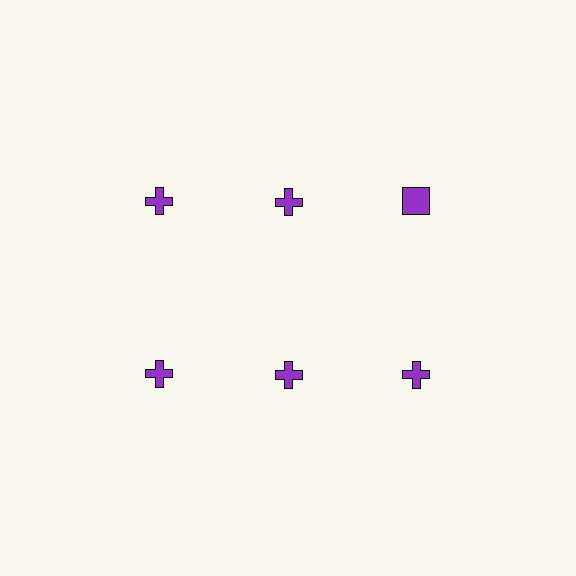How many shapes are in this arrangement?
There are 6 shapes arranged in a grid pattern.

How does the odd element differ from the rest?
It has a different shape: square instead of cross.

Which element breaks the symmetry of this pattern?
The purple square in the top row, center column breaks the symmetry. All other shapes are purple crosses.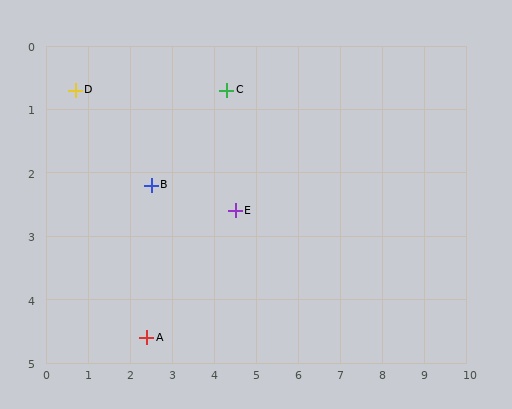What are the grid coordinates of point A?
Point A is at approximately (2.4, 4.6).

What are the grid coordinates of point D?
Point D is at approximately (0.7, 0.7).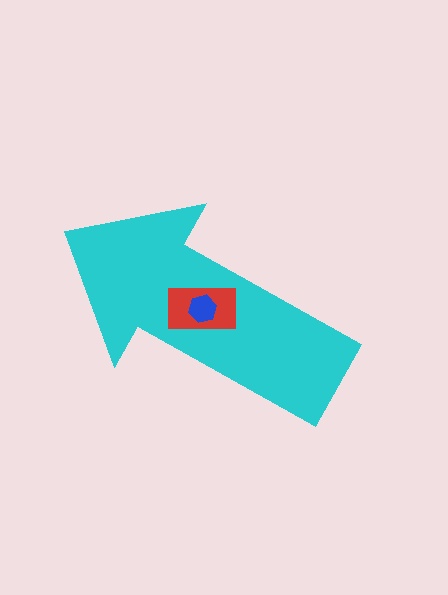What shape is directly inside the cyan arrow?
The red rectangle.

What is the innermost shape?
The blue hexagon.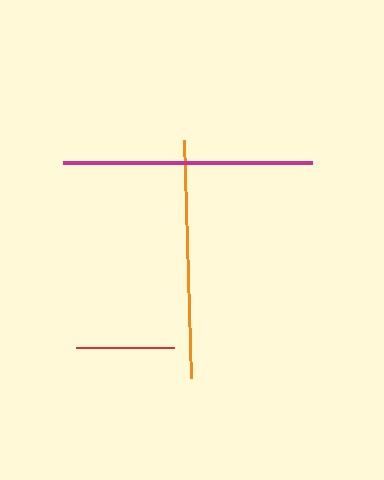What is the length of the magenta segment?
The magenta segment is approximately 249 pixels long.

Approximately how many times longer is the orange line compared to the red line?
The orange line is approximately 2.4 times the length of the red line.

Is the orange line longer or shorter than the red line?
The orange line is longer than the red line.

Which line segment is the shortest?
The red line is the shortest at approximately 98 pixels.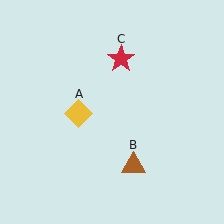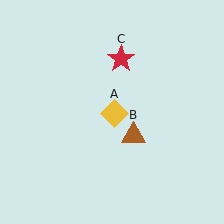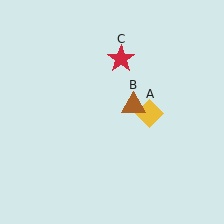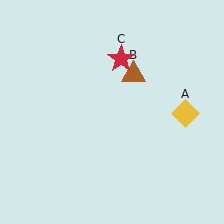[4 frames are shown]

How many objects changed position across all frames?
2 objects changed position: yellow diamond (object A), brown triangle (object B).